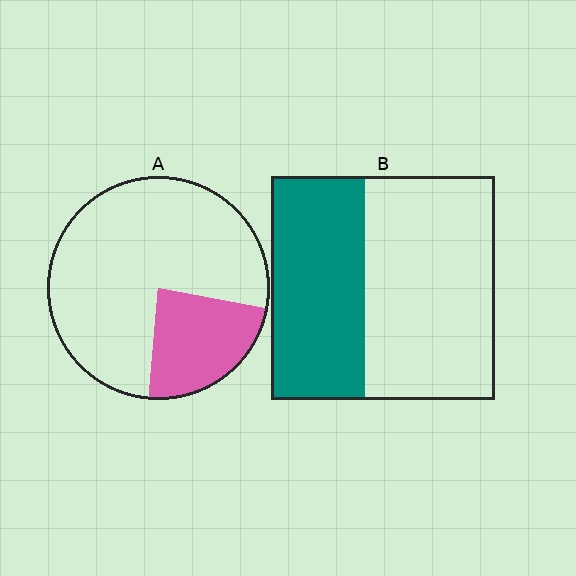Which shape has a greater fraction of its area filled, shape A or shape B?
Shape B.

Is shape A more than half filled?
No.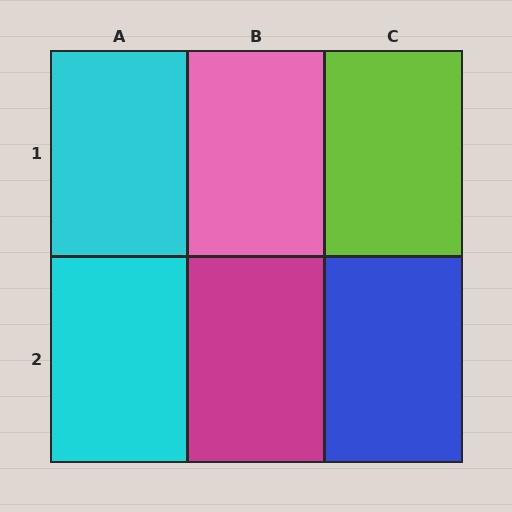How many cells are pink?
1 cell is pink.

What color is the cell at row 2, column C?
Blue.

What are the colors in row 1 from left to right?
Cyan, pink, lime.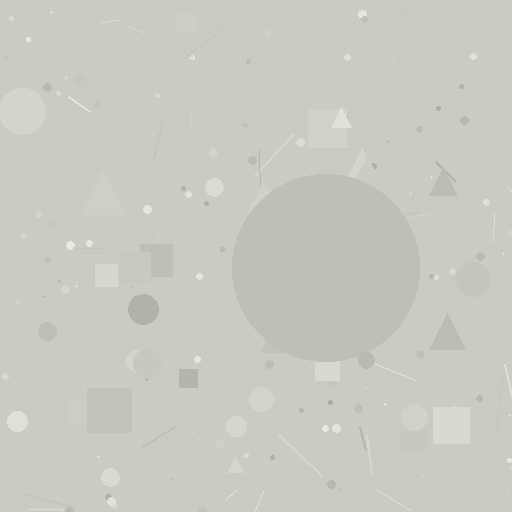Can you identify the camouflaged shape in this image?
The camouflaged shape is a circle.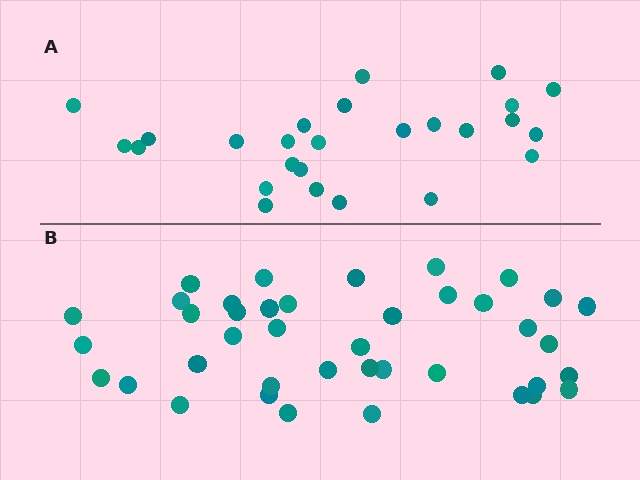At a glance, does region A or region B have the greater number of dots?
Region B (the bottom region) has more dots.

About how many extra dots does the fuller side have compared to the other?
Region B has approximately 15 more dots than region A.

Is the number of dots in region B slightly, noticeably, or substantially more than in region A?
Region B has substantially more. The ratio is roughly 1.5 to 1.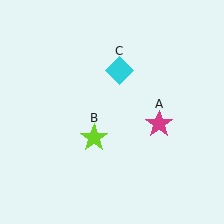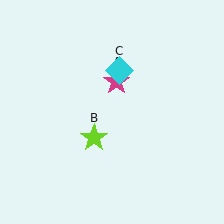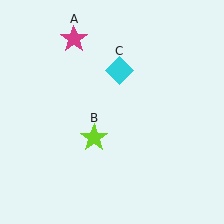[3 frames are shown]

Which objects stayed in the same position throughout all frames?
Lime star (object B) and cyan diamond (object C) remained stationary.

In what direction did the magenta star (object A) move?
The magenta star (object A) moved up and to the left.